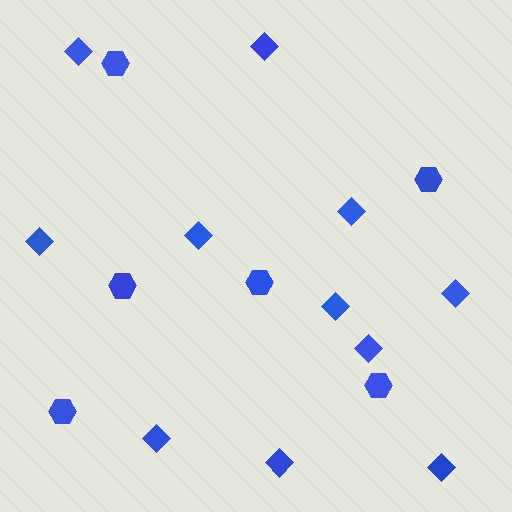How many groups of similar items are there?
There are 2 groups: one group of hexagons (6) and one group of diamonds (11).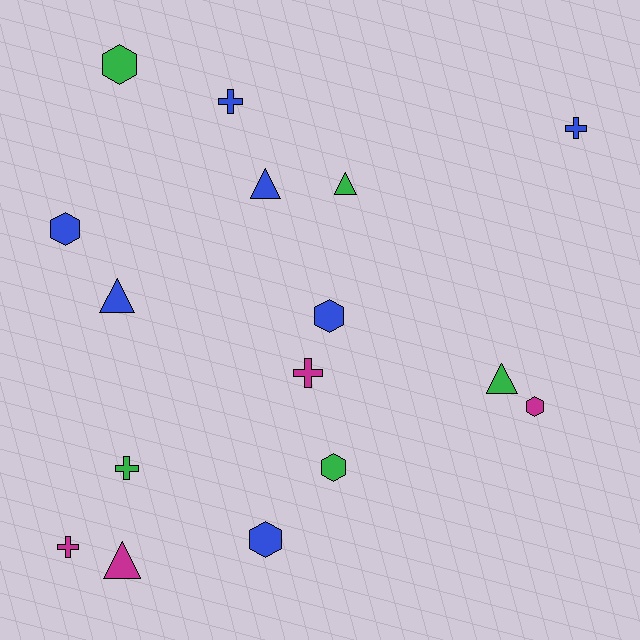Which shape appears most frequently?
Hexagon, with 6 objects.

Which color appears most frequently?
Blue, with 7 objects.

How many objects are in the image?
There are 16 objects.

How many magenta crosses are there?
There are 2 magenta crosses.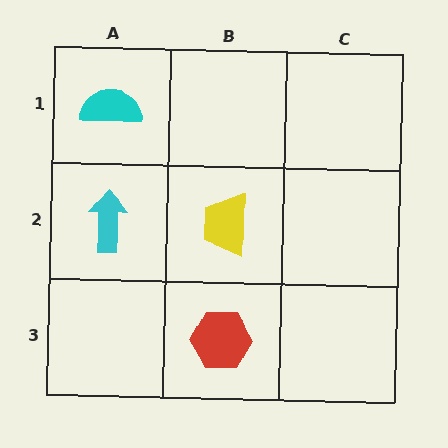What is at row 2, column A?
A cyan arrow.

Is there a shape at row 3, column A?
No, that cell is empty.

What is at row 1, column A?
A cyan semicircle.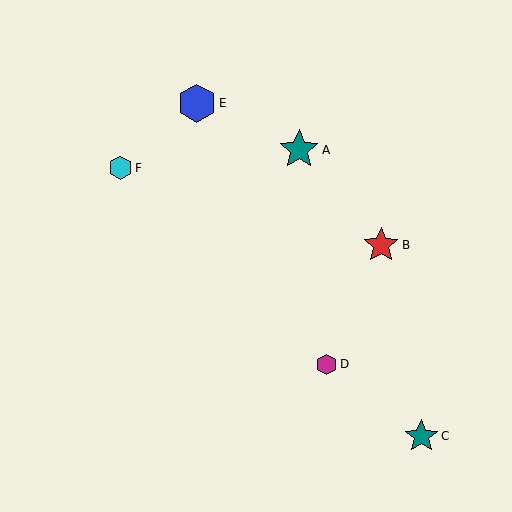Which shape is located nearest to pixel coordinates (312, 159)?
The teal star (labeled A) at (299, 150) is nearest to that location.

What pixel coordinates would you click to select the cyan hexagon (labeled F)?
Click at (120, 168) to select the cyan hexagon F.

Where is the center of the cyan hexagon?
The center of the cyan hexagon is at (120, 168).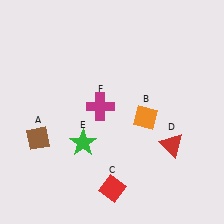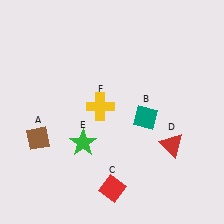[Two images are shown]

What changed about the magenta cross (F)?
In Image 1, F is magenta. In Image 2, it changed to yellow.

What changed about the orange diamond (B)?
In Image 1, B is orange. In Image 2, it changed to teal.